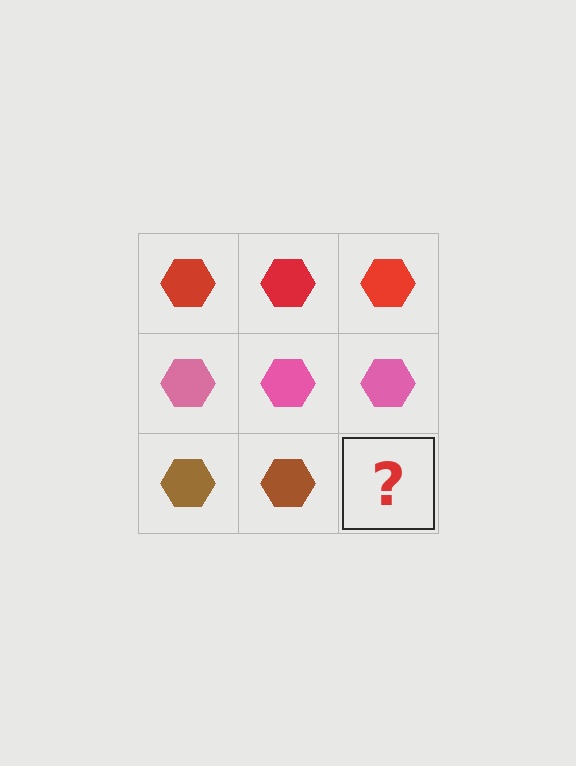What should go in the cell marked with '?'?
The missing cell should contain a brown hexagon.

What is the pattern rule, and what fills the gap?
The rule is that each row has a consistent color. The gap should be filled with a brown hexagon.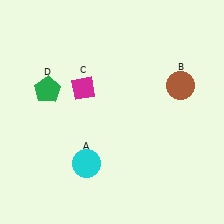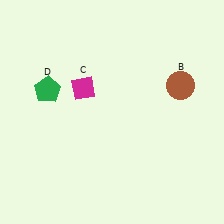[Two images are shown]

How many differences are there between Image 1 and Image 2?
There is 1 difference between the two images.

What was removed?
The cyan circle (A) was removed in Image 2.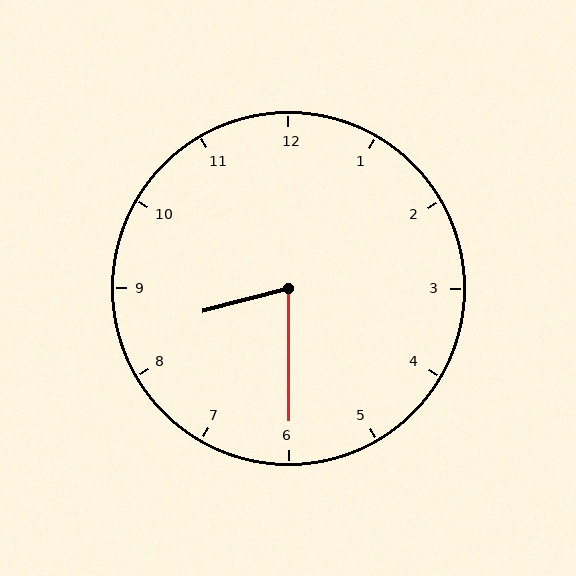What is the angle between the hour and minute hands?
Approximately 75 degrees.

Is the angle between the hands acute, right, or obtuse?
It is acute.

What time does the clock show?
8:30.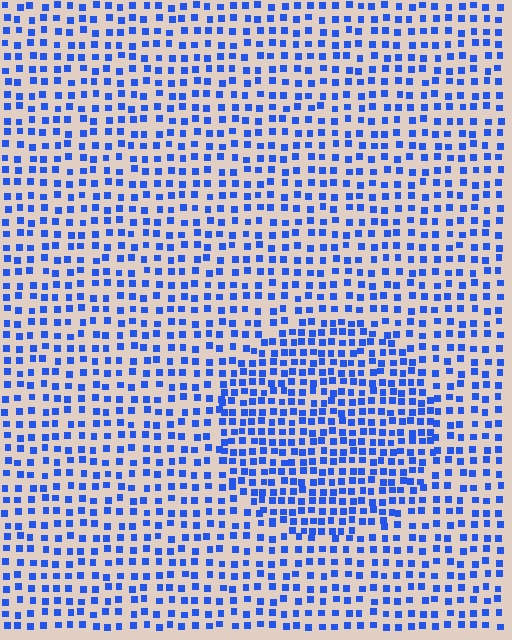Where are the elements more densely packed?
The elements are more densely packed inside the circle boundary.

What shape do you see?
I see a circle.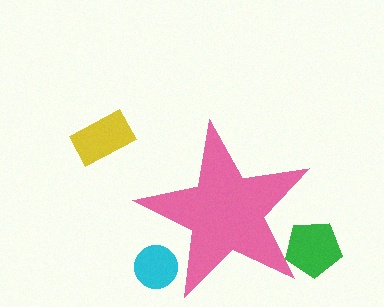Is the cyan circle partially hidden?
Yes, the cyan circle is partially hidden behind the pink star.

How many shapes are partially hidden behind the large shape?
2 shapes are partially hidden.